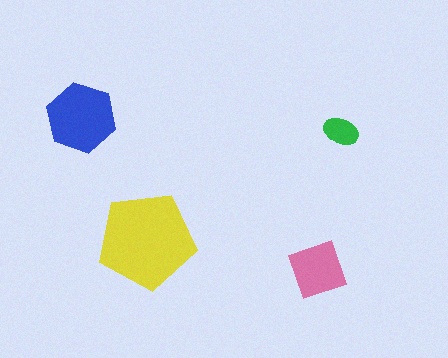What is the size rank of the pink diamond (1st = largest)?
3rd.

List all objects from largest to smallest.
The yellow pentagon, the blue hexagon, the pink diamond, the green ellipse.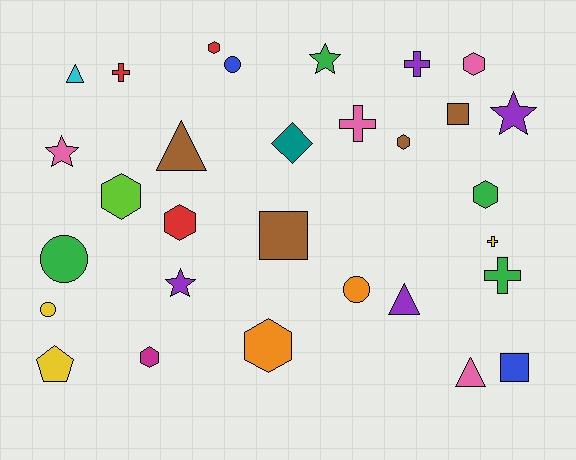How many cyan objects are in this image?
There is 1 cyan object.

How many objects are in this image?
There are 30 objects.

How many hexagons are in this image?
There are 8 hexagons.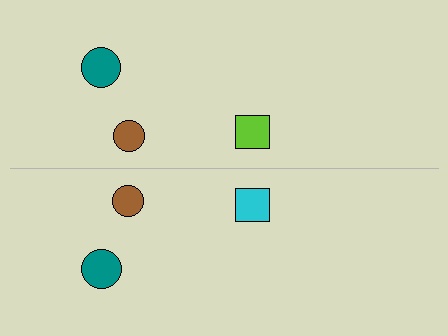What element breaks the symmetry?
The cyan square on the bottom side breaks the symmetry — its mirror counterpart is lime.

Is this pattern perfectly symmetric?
No, the pattern is not perfectly symmetric. The cyan square on the bottom side breaks the symmetry — its mirror counterpart is lime.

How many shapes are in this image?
There are 6 shapes in this image.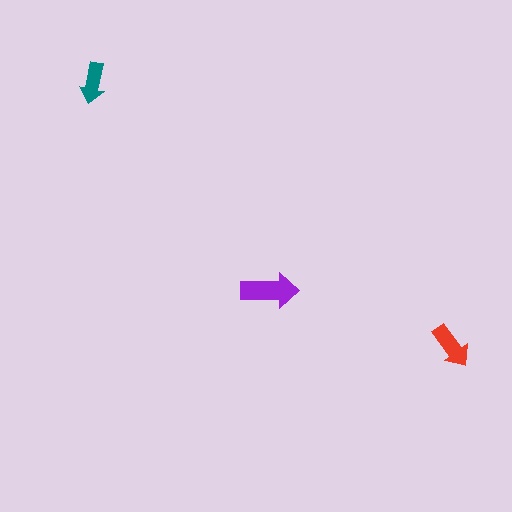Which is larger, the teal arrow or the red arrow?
The red one.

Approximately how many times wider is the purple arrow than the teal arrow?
About 1.5 times wider.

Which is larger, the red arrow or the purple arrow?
The purple one.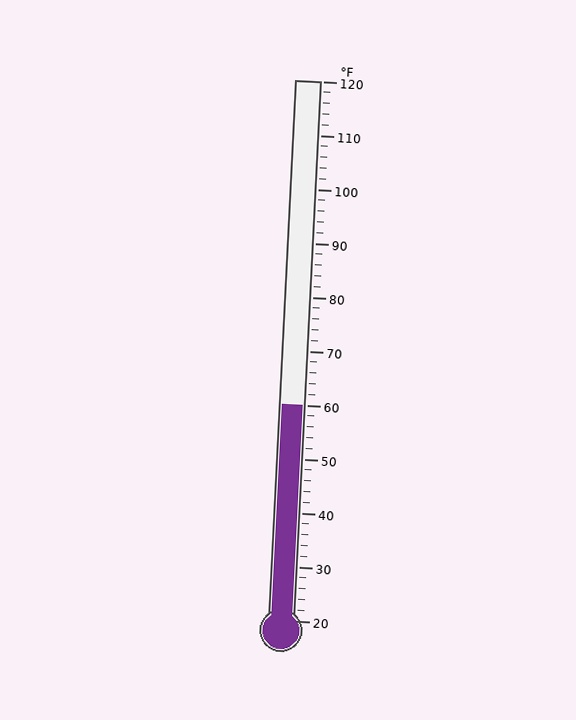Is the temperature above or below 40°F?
The temperature is above 40°F.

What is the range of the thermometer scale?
The thermometer scale ranges from 20°F to 120°F.